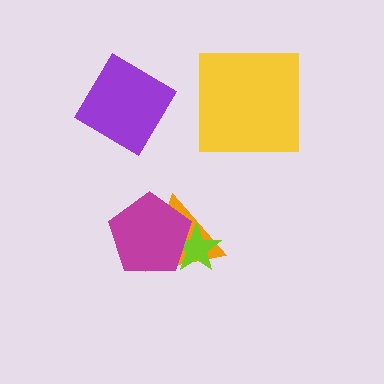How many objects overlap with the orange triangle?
2 objects overlap with the orange triangle.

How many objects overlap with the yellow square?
0 objects overlap with the yellow square.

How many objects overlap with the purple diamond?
0 objects overlap with the purple diamond.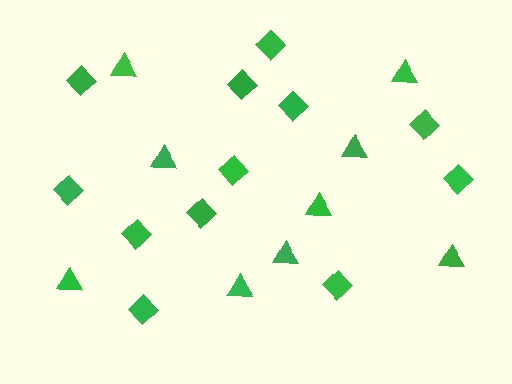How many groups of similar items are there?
There are 2 groups: one group of triangles (9) and one group of diamonds (12).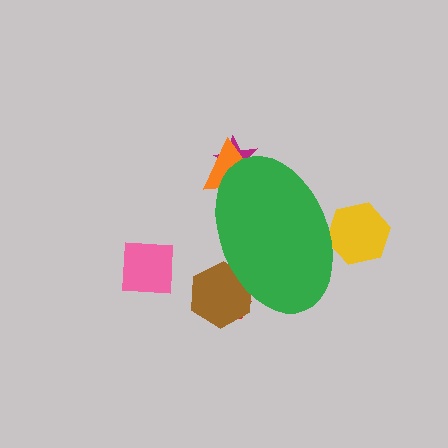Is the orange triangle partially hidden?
Yes, the orange triangle is partially hidden behind the green ellipse.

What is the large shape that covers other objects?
A green ellipse.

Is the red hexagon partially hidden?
Yes, the red hexagon is partially hidden behind the green ellipse.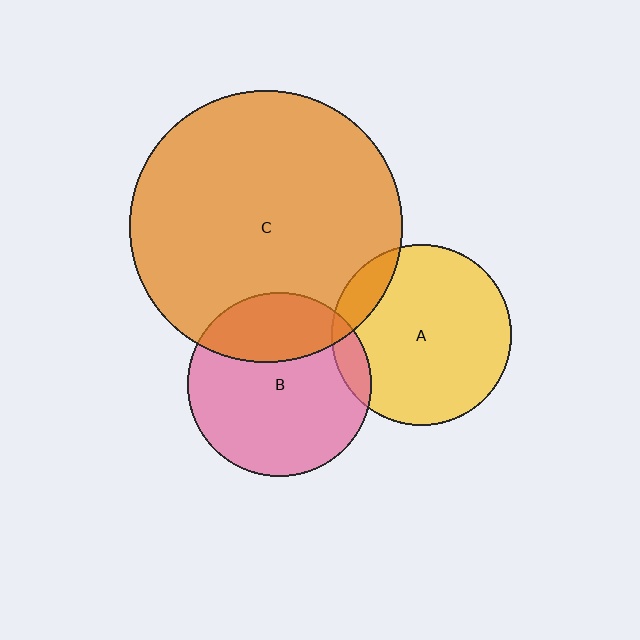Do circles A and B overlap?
Yes.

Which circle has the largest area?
Circle C (orange).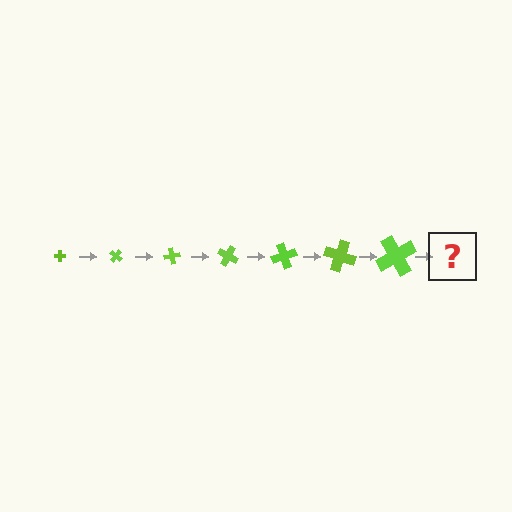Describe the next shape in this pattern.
It should be a cross, larger than the previous one and rotated 280 degrees from the start.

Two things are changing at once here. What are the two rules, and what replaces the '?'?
The two rules are that the cross grows larger each step and it rotates 40 degrees each step. The '?' should be a cross, larger than the previous one and rotated 280 degrees from the start.